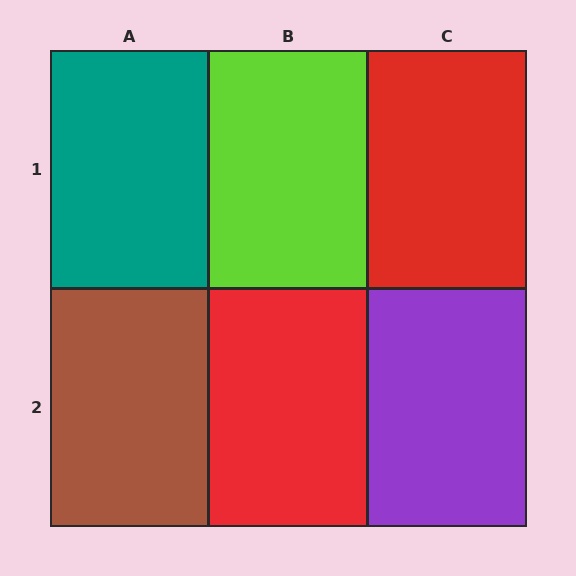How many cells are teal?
1 cell is teal.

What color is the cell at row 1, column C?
Red.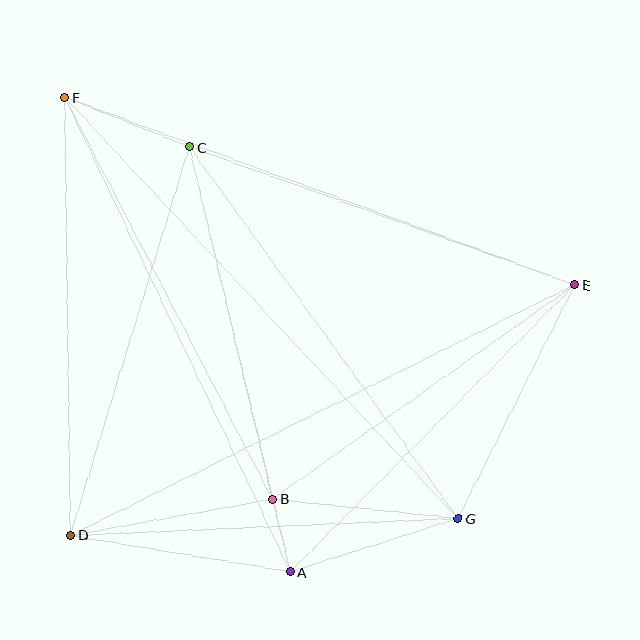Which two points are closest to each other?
Points A and B are closest to each other.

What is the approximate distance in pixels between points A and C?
The distance between A and C is approximately 437 pixels.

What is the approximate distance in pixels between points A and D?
The distance between A and D is approximately 222 pixels.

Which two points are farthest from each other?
Points F and G are farthest from each other.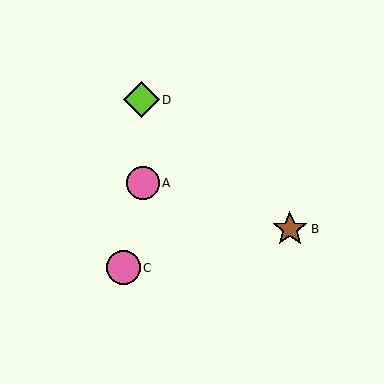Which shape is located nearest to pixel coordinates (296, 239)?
The brown star (labeled B) at (290, 229) is nearest to that location.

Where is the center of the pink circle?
The center of the pink circle is at (123, 268).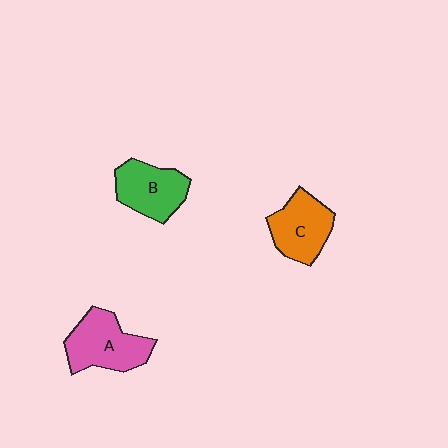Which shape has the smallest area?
Shape B (green).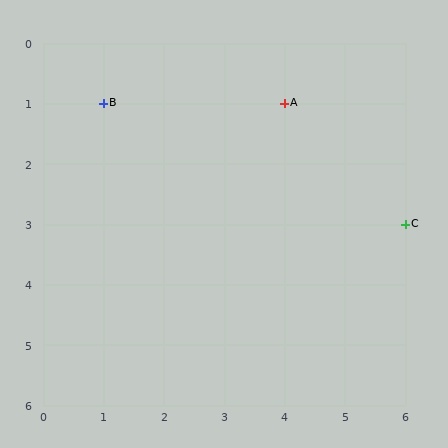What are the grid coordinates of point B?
Point B is at grid coordinates (1, 1).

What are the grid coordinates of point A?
Point A is at grid coordinates (4, 1).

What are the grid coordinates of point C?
Point C is at grid coordinates (6, 3).